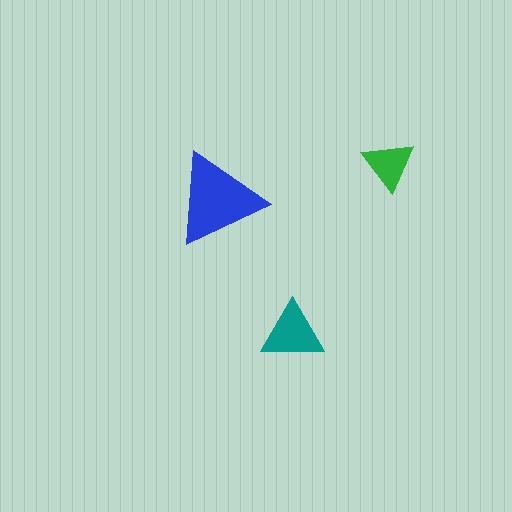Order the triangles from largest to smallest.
the blue one, the teal one, the green one.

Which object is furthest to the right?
The green triangle is rightmost.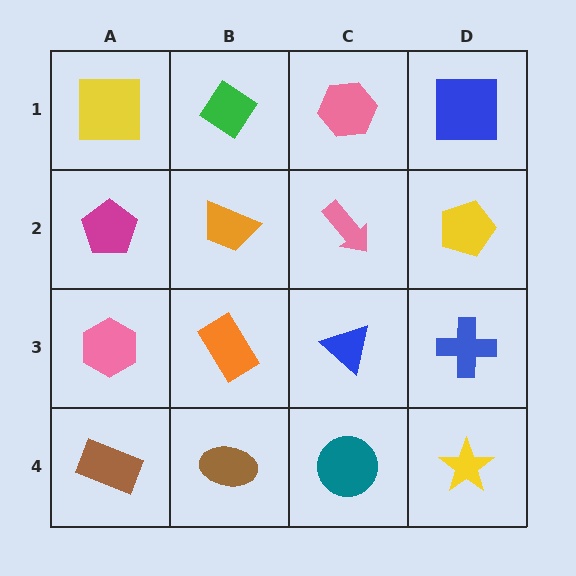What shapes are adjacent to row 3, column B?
An orange trapezoid (row 2, column B), a brown ellipse (row 4, column B), a pink hexagon (row 3, column A), a blue triangle (row 3, column C).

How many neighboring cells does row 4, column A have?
2.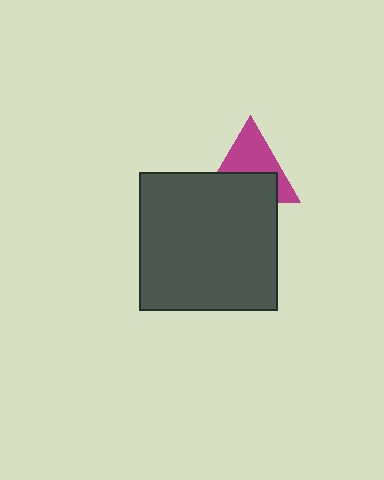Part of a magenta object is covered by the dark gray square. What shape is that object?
It is a triangle.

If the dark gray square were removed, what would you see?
You would see the complete magenta triangle.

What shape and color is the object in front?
The object in front is a dark gray square.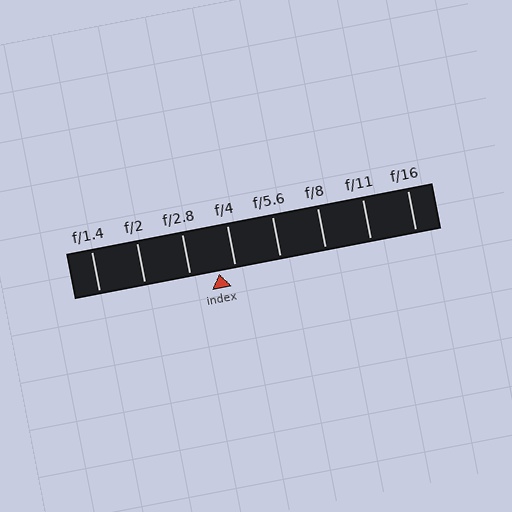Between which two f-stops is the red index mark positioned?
The index mark is between f/2.8 and f/4.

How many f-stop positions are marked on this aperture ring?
There are 8 f-stop positions marked.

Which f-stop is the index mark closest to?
The index mark is closest to f/4.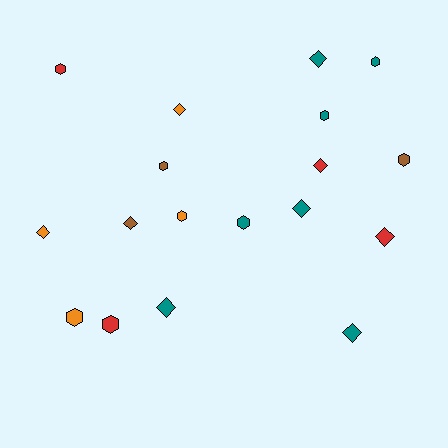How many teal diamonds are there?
There are 4 teal diamonds.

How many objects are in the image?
There are 18 objects.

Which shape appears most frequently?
Diamond, with 9 objects.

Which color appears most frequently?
Teal, with 7 objects.